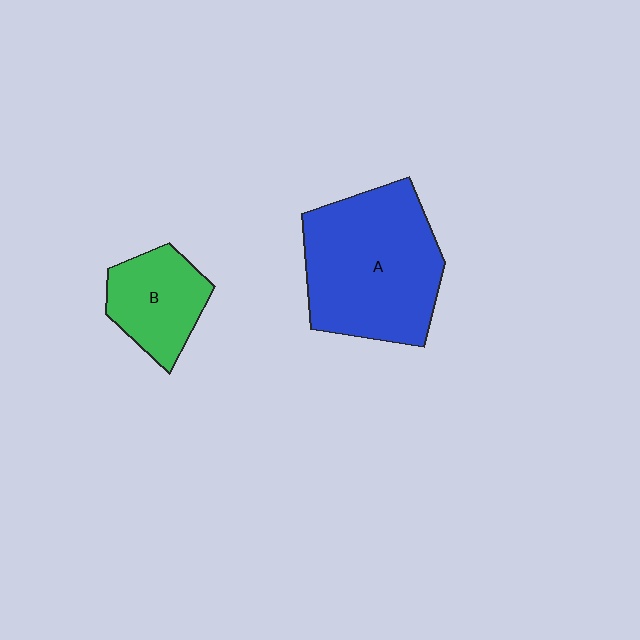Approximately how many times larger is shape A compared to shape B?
Approximately 2.1 times.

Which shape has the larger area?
Shape A (blue).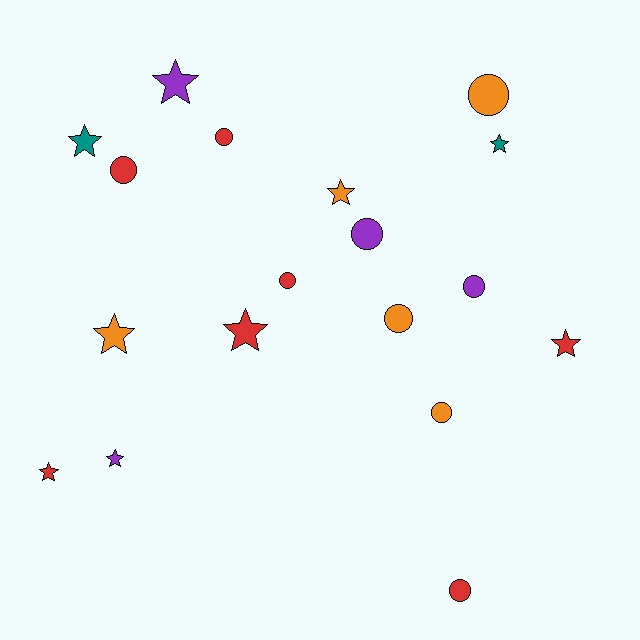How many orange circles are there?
There are 3 orange circles.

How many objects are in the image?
There are 18 objects.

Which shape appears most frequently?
Star, with 9 objects.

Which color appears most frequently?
Red, with 7 objects.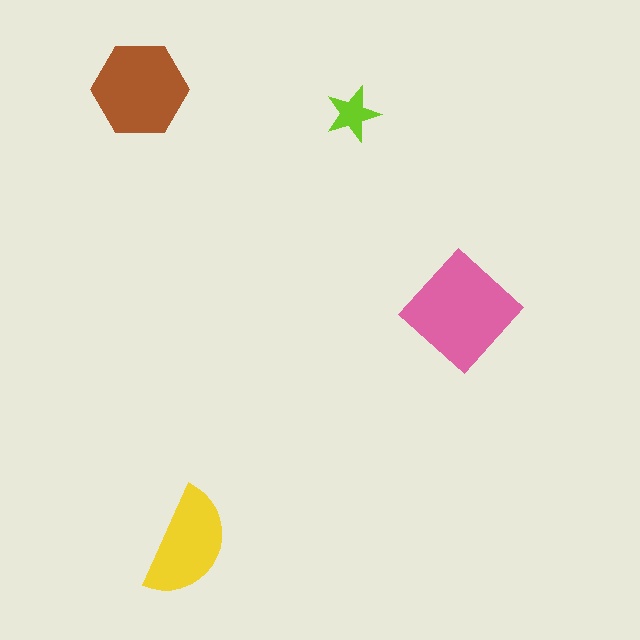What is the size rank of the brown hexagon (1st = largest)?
2nd.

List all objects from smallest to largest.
The lime star, the yellow semicircle, the brown hexagon, the pink diamond.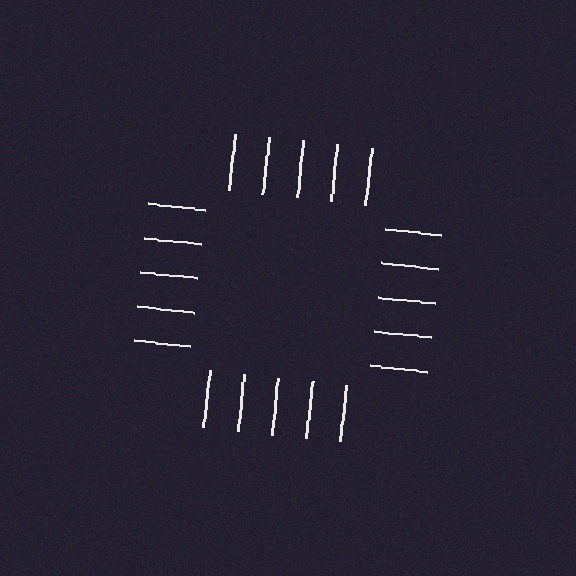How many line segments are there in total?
20 — 5 along each of the 4 edges.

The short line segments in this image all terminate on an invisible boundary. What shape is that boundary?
An illusory square — the line segments terminate on its edges but no continuous stroke is drawn.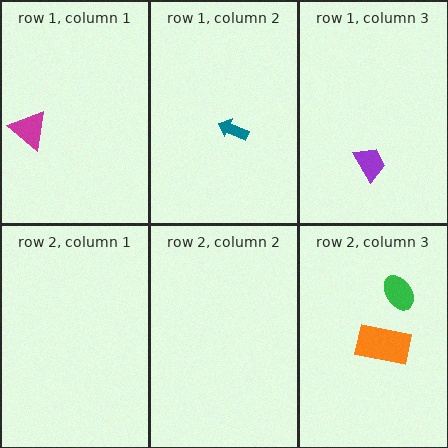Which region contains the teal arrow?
The row 1, column 2 region.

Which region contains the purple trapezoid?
The row 1, column 3 region.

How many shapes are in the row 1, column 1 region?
1.